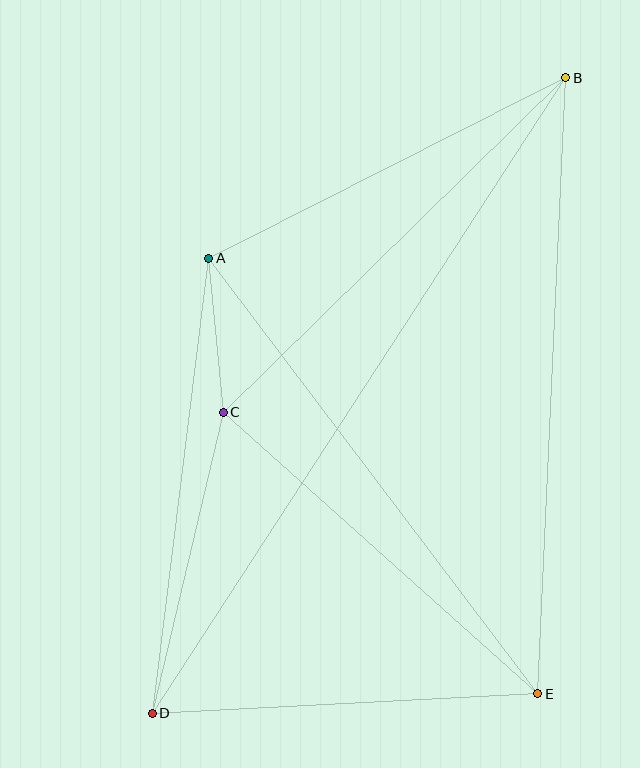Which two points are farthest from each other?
Points B and D are farthest from each other.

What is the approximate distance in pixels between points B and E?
The distance between B and E is approximately 617 pixels.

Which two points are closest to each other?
Points A and C are closest to each other.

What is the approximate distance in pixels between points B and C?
The distance between B and C is approximately 479 pixels.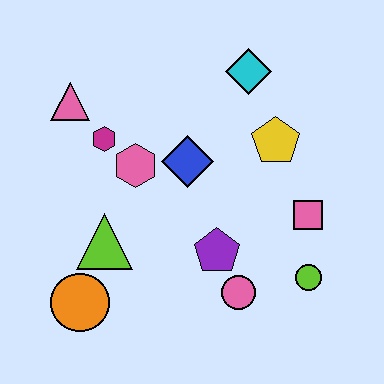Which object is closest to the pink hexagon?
The magenta hexagon is closest to the pink hexagon.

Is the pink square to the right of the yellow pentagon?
Yes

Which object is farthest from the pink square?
The pink triangle is farthest from the pink square.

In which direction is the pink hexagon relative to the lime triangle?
The pink hexagon is above the lime triangle.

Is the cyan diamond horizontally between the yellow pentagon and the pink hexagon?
Yes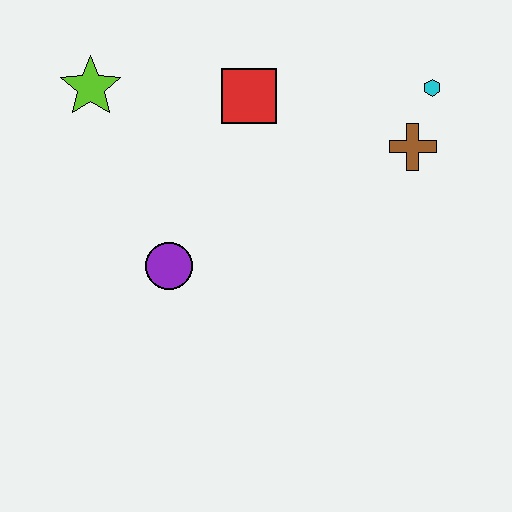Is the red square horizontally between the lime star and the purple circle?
No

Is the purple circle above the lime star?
No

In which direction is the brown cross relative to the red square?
The brown cross is to the right of the red square.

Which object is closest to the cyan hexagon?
The brown cross is closest to the cyan hexagon.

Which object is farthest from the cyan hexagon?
The lime star is farthest from the cyan hexagon.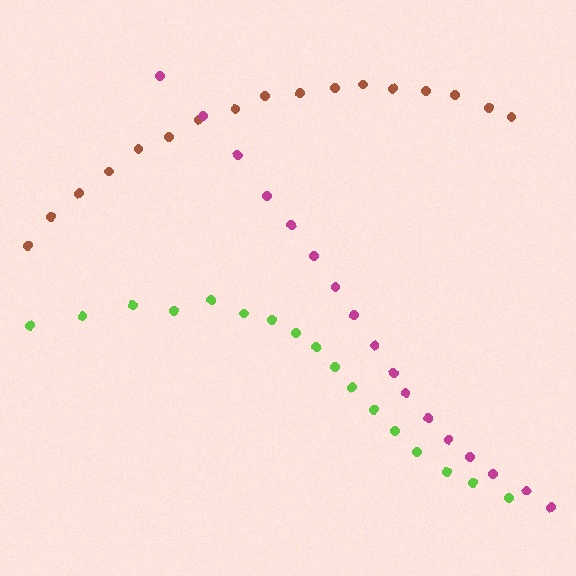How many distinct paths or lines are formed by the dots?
There are 3 distinct paths.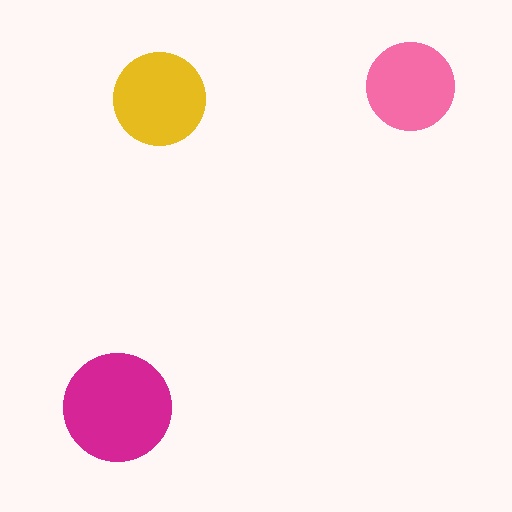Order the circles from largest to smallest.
the magenta one, the yellow one, the pink one.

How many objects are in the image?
There are 3 objects in the image.